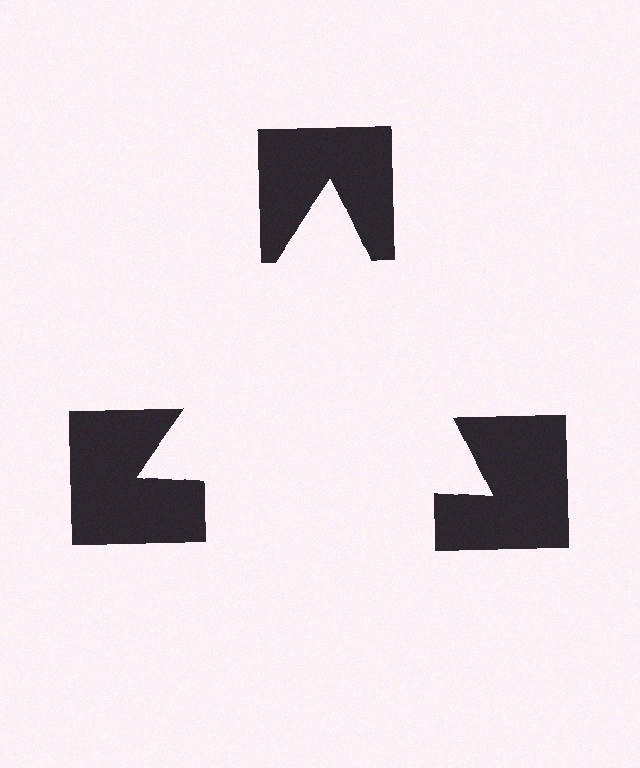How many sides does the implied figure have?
3 sides.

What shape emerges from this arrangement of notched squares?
An illusory triangle — its edges are inferred from the aligned wedge cuts in the notched squares, not physically drawn.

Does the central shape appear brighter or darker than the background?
It typically appears slightly brighter than the background, even though no actual brightness change is drawn.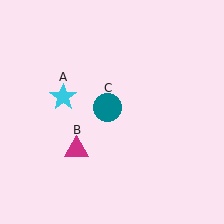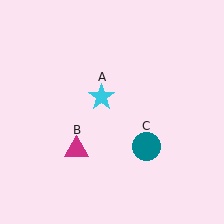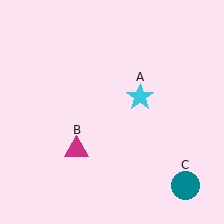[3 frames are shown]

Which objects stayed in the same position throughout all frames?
Magenta triangle (object B) remained stationary.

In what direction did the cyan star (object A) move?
The cyan star (object A) moved right.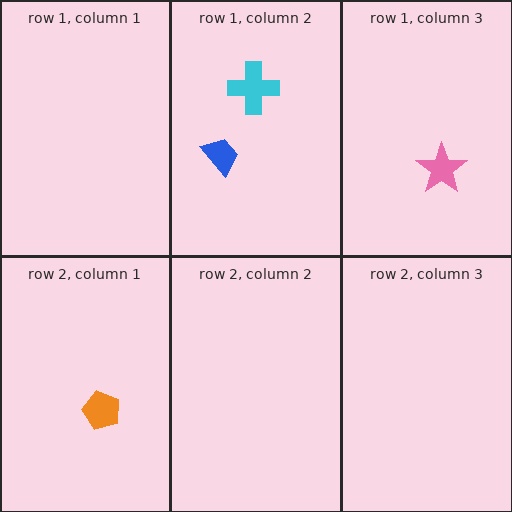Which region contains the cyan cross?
The row 1, column 2 region.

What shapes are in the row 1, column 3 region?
The pink star.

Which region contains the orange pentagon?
The row 2, column 1 region.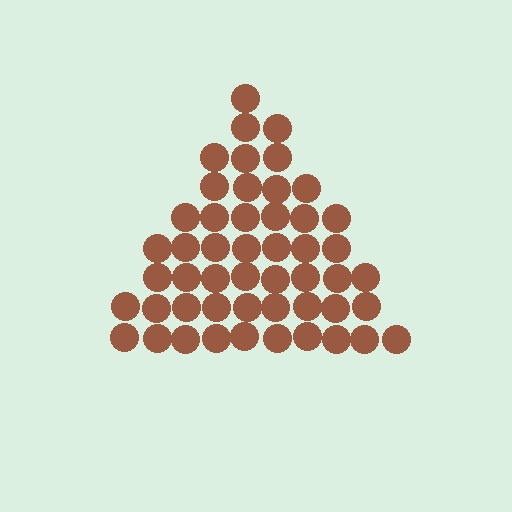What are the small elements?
The small elements are circles.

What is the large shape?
The large shape is a triangle.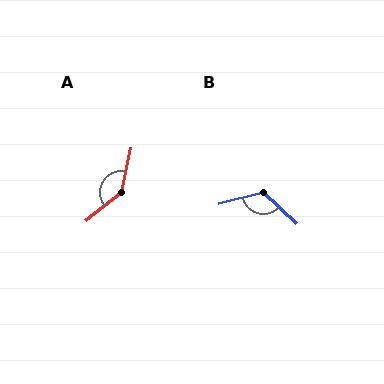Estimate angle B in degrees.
Approximately 123 degrees.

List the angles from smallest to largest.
B (123°), A (140°).